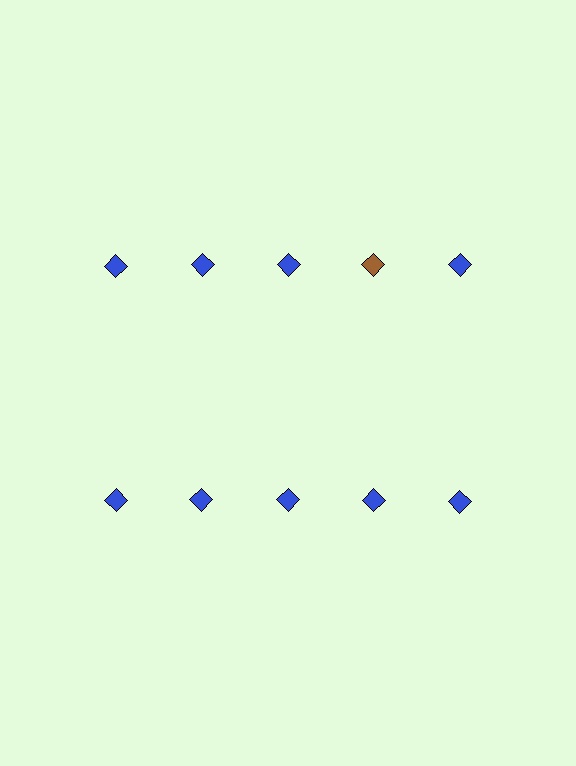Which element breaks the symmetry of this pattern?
The brown diamond in the top row, second from right column breaks the symmetry. All other shapes are blue diamonds.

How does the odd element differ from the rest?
It has a different color: brown instead of blue.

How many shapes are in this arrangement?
There are 10 shapes arranged in a grid pattern.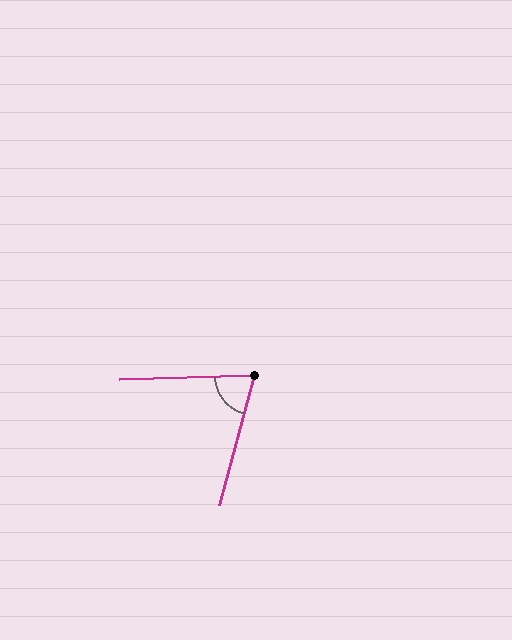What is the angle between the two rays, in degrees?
Approximately 73 degrees.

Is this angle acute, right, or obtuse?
It is acute.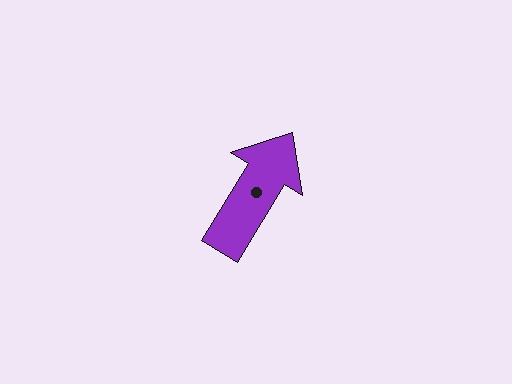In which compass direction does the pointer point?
Northeast.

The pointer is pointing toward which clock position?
Roughly 1 o'clock.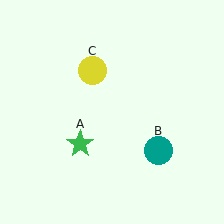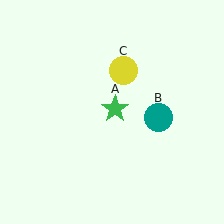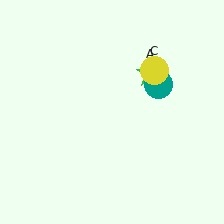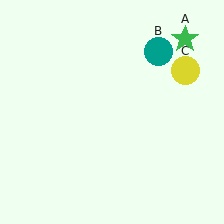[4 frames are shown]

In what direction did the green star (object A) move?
The green star (object A) moved up and to the right.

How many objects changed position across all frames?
3 objects changed position: green star (object A), teal circle (object B), yellow circle (object C).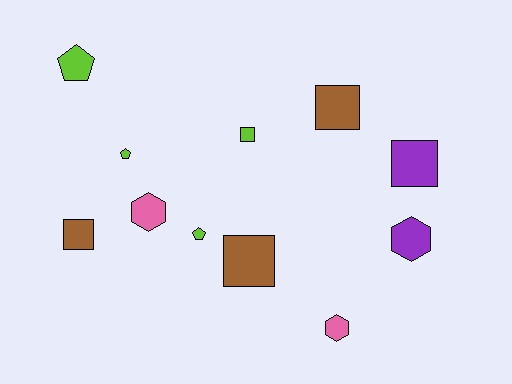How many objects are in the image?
There are 11 objects.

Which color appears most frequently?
Lime, with 4 objects.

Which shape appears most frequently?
Square, with 5 objects.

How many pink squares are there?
There are no pink squares.